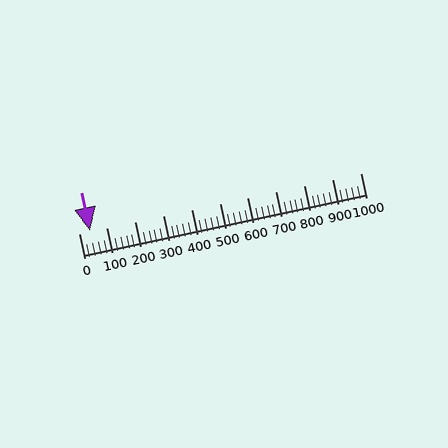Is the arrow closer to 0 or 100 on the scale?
The arrow is closer to 0.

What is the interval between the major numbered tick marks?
The major tick marks are spaced 100 units apart.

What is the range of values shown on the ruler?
The ruler shows values from 0 to 1000.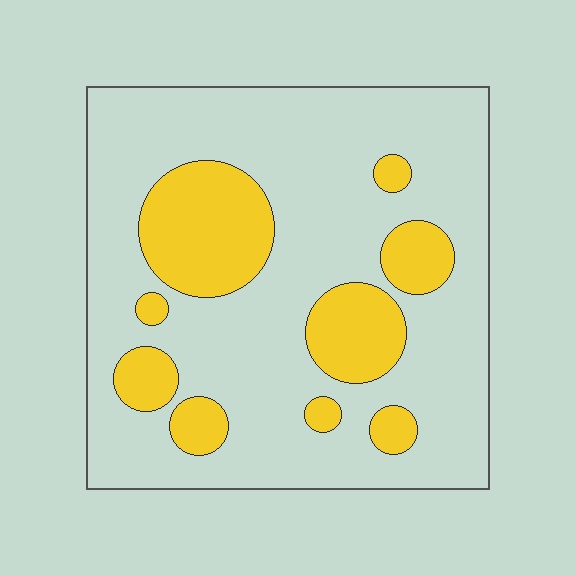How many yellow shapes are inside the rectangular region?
9.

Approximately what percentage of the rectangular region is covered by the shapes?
Approximately 25%.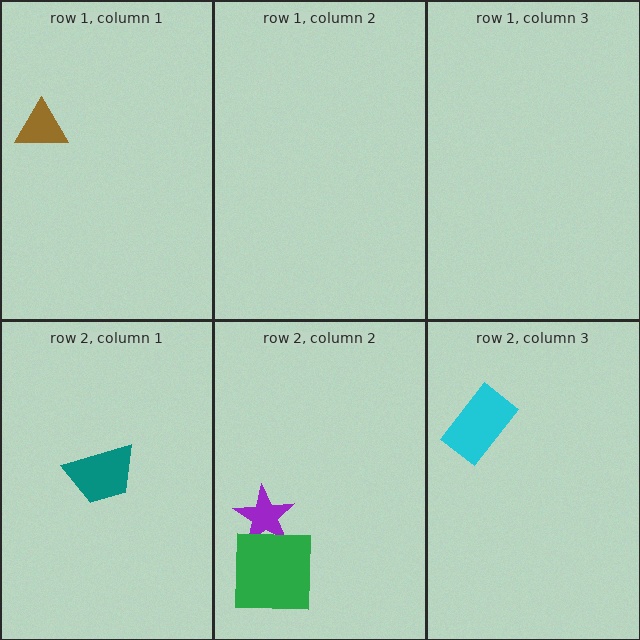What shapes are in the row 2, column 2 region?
The purple star, the green square.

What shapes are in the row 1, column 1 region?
The brown triangle.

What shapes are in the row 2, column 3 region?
The cyan rectangle.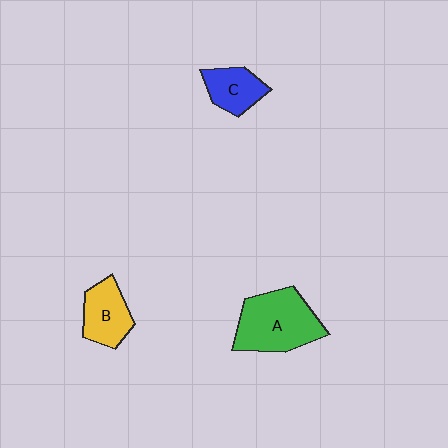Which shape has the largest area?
Shape A (green).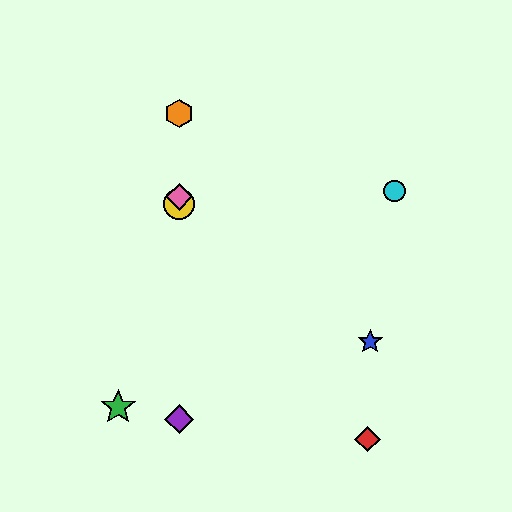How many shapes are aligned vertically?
4 shapes (the yellow circle, the purple diamond, the orange hexagon, the pink diamond) are aligned vertically.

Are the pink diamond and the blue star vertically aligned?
No, the pink diamond is at x≈179 and the blue star is at x≈370.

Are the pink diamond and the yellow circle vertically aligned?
Yes, both are at x≈179.